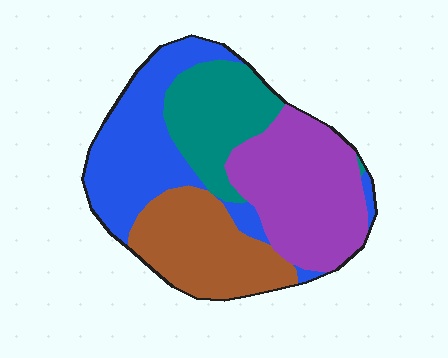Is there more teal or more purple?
Purple.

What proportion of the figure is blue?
Blue covers roughly 30% of the figure.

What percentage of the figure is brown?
Brown covers 23% of the figure.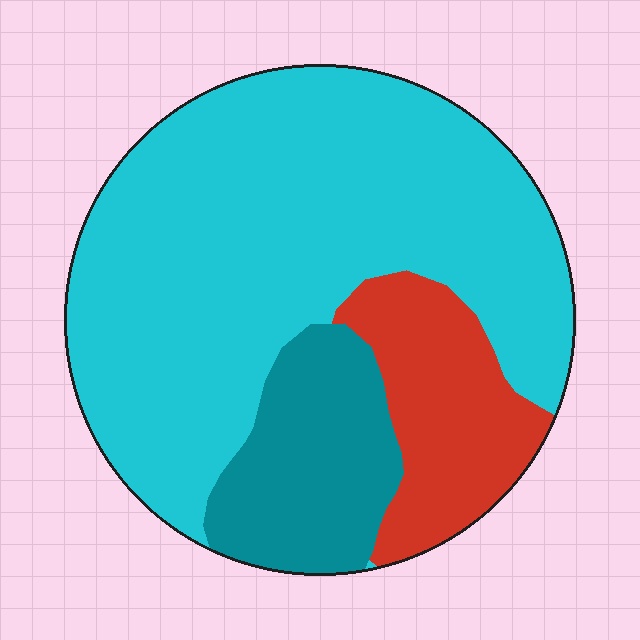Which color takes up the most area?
Cyan, at roughly 65%.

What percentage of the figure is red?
Red covers about 15% of the figure.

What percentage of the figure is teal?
Teal covers about 15% of the figure.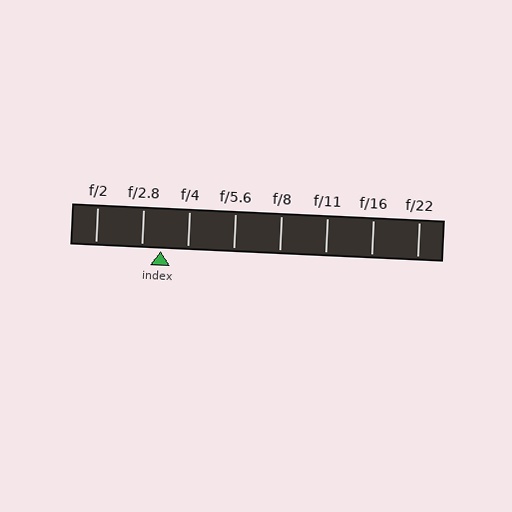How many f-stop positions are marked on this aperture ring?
There are 8 f-stop positions marked.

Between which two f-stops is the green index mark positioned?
The index mark is between f/2.8 and f/4.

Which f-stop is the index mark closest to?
The index mark is closest to f/2.8.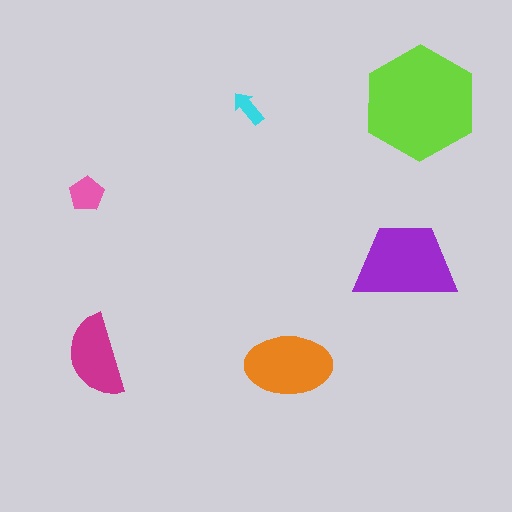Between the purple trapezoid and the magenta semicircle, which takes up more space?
The purple trapezoid.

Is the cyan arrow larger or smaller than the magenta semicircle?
Smaller.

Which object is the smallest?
The cyan arrow.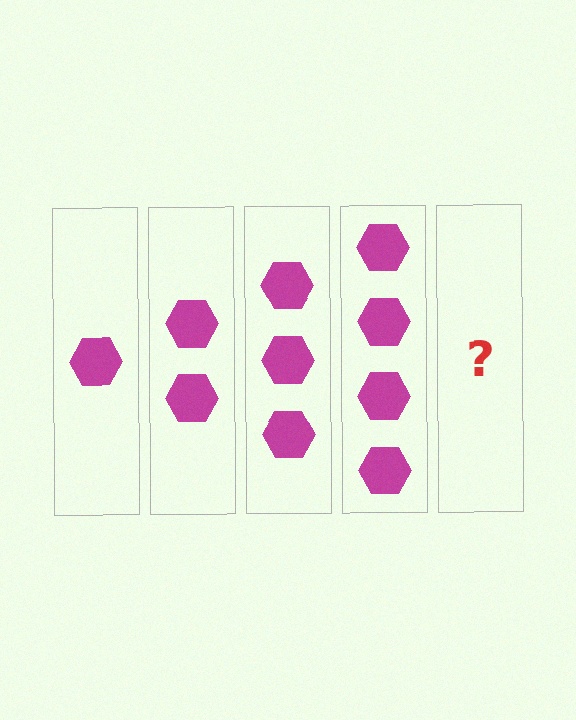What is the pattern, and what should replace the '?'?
The pattern is that each step adds one more hexagon. The '?' should be 5 hexagons.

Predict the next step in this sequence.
The next step is 5 hexagons.